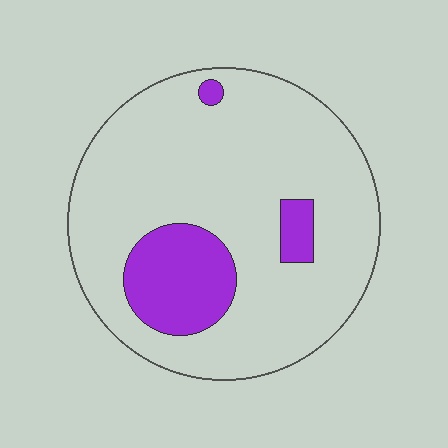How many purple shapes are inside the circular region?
3.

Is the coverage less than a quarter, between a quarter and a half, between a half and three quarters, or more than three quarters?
Less than a quarter.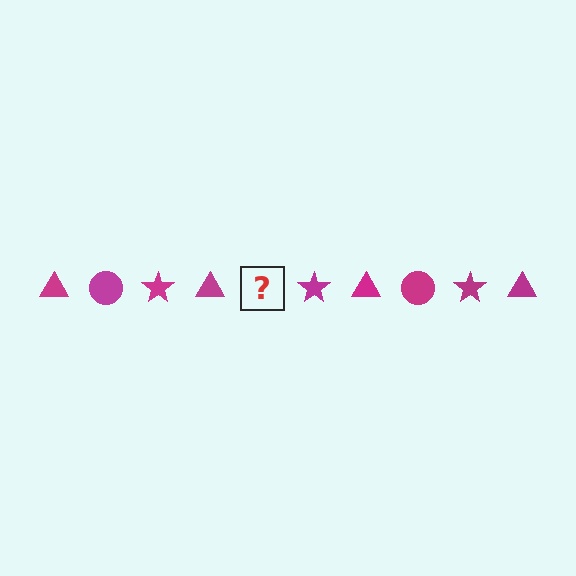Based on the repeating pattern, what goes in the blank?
The blank should be a magenta circle.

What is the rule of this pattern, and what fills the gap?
The rule is that the pattern cycles through triangle, circle, star shapes in magenta. The gap should be filled with a magenta circle.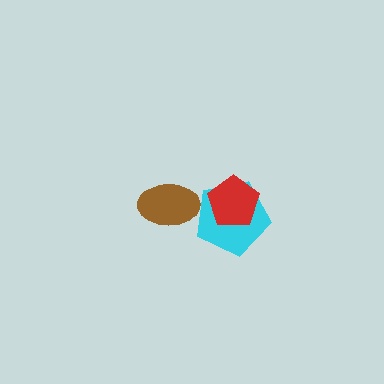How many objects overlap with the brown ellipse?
0 objects overlap with the brown ellipse.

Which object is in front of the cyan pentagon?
The red pentagon is in front of the cyan pentagon.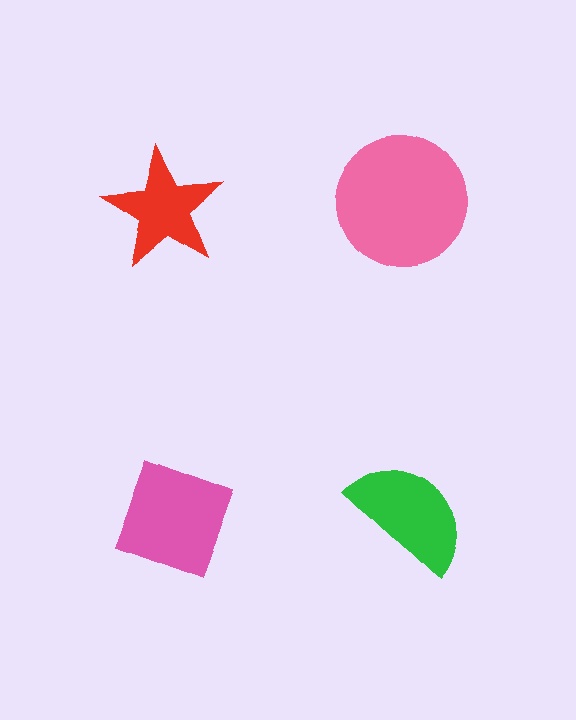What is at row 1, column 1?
A red star.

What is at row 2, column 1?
A pink diamond.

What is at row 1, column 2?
A pink circle.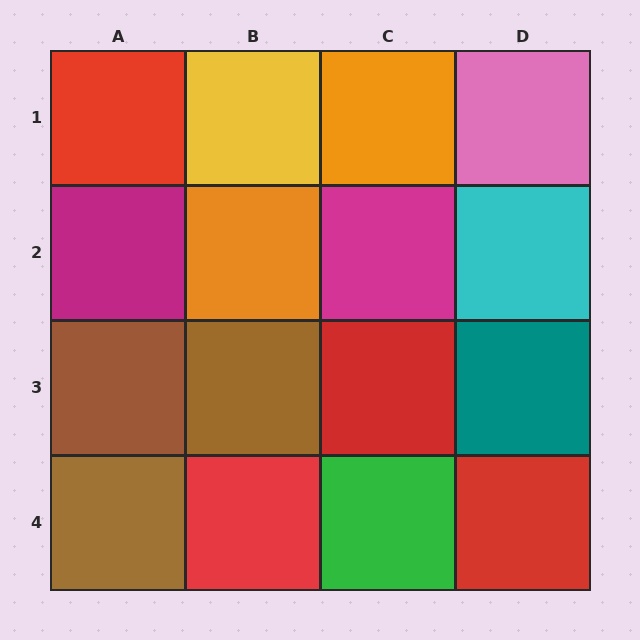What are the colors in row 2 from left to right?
Magenta, orange, magenta, cyan.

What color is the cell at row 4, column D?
Red.